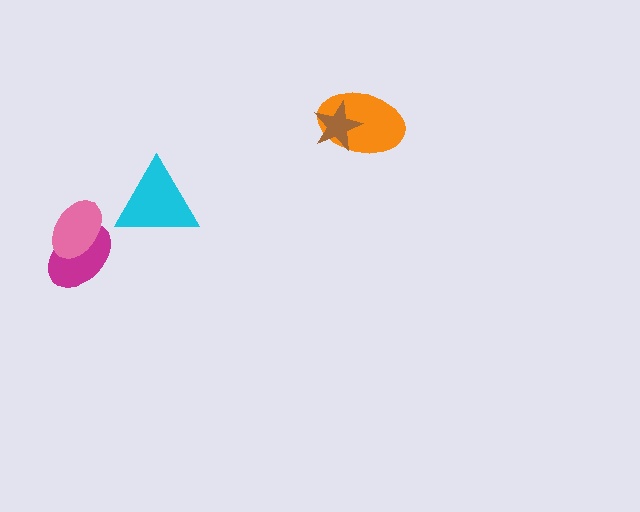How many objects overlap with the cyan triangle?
0 objects overlap with the cyan triangle.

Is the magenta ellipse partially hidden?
Yes, it is partially covered by another shape.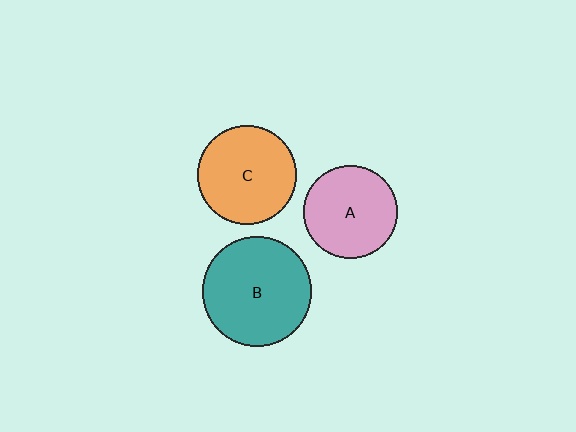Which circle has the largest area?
Circle B (teal).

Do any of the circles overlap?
No, none of the circles overlap.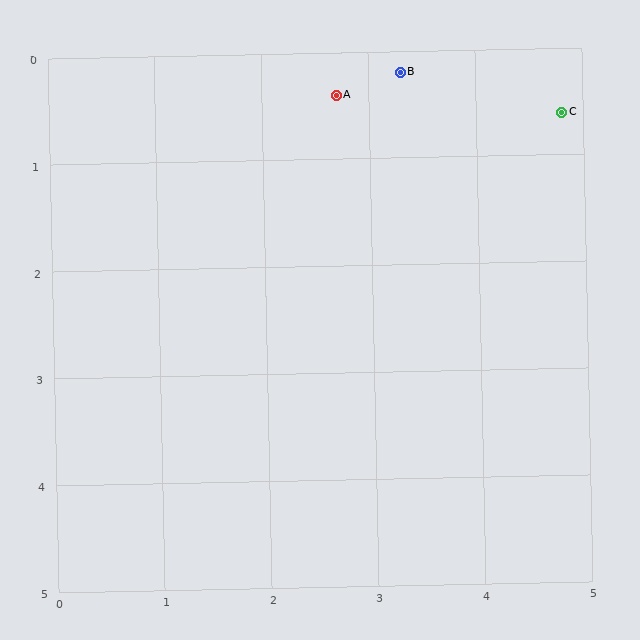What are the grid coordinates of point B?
Point B is at approximately (3.3, 0.2).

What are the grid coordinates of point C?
Point C is at approximately (4.8, 0.6).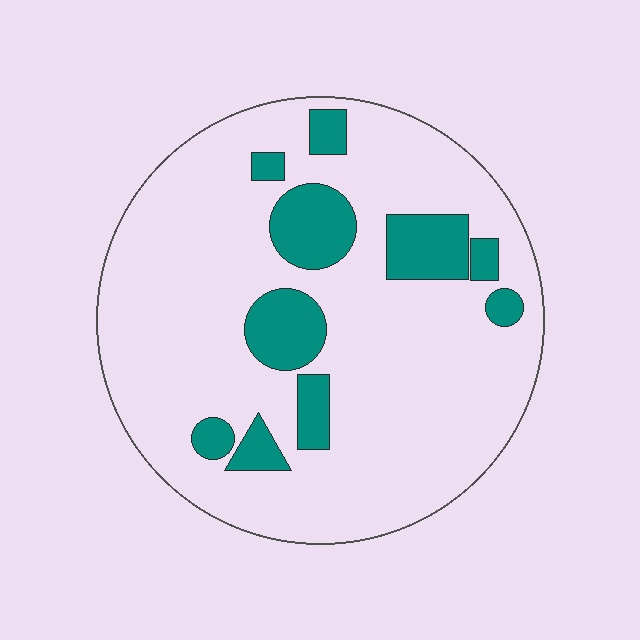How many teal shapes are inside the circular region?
10.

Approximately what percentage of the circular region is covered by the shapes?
Approximately 20%.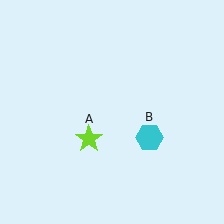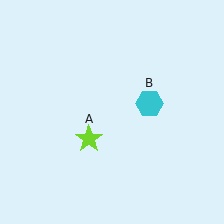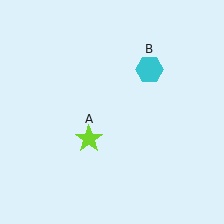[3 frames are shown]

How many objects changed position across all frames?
1 object changed position: cyan hexagon (object B).